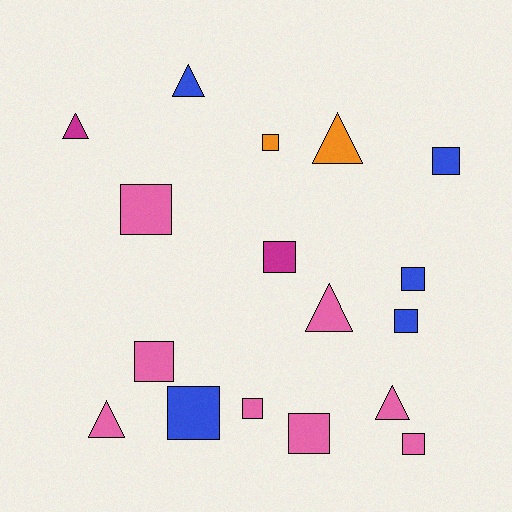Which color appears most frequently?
Pink, with 8 objects.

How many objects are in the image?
There are 17 objects.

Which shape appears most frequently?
Square, with 11 objects.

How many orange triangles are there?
There is 1 orange triangle.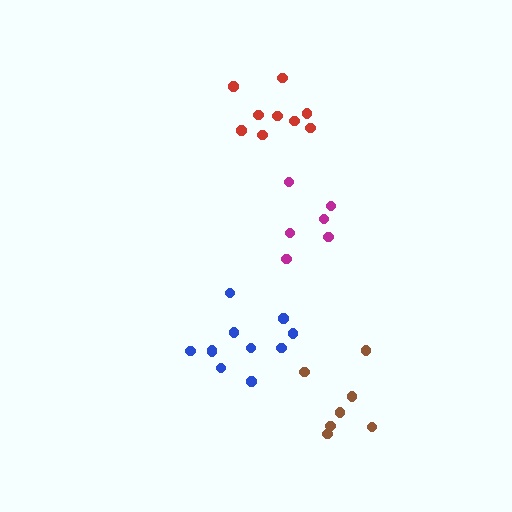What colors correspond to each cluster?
The clusters are colored: brown, red, blue, magenta.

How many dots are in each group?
Group 1: 7 dots, Group 2: 9 dots, Group 3: 11 dots, Group 4: 6 dots (33 total).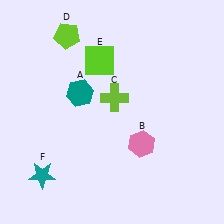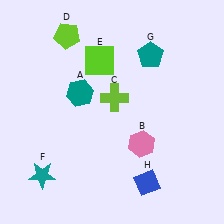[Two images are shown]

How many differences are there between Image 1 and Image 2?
There are 2 differences between the two images.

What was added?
A teal pentagon (G), a blue diamond (H) were added in Image 2.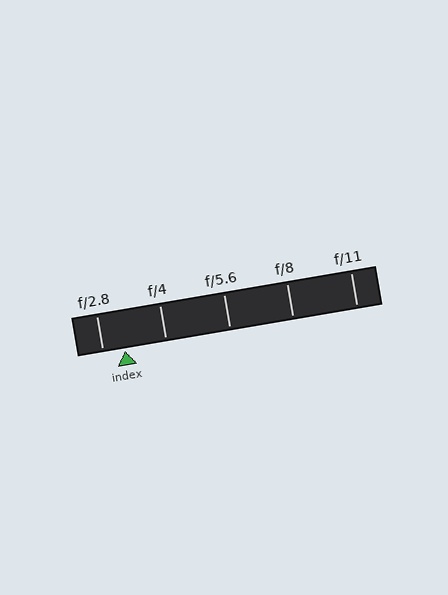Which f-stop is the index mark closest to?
The index mark is closest to f/2.8.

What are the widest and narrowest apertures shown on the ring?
The widest aperture shown is f/2.8 and the narrowest is f/11.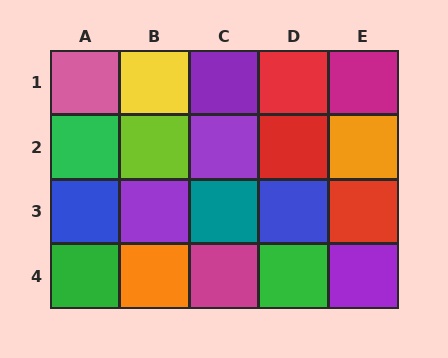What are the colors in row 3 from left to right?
Blue, purple, teal, blue, red.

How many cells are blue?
2 cells are blue.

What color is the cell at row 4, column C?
Magenta.